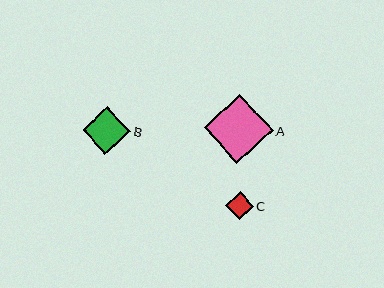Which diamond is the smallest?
Diamond C is the smallest with a size of approximately 28 pixels.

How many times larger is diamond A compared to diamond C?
Diamond A is approximately 2.4 times the size of diamond C.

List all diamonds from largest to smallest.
From largest to smallest: A, B, C.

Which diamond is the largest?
Diamond A is the largest with a size of approximately 68 pixels.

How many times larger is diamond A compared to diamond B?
Diamond A is approximately 1.4 times the size of diamond B.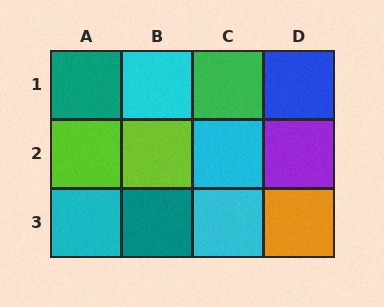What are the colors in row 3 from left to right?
Cyan, teal, cyan, orange.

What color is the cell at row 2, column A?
Lime.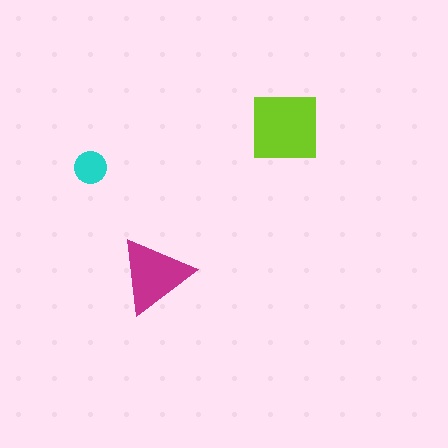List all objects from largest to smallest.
The lime square, the magenta triangle, the cyan circle.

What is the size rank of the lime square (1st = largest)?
1st.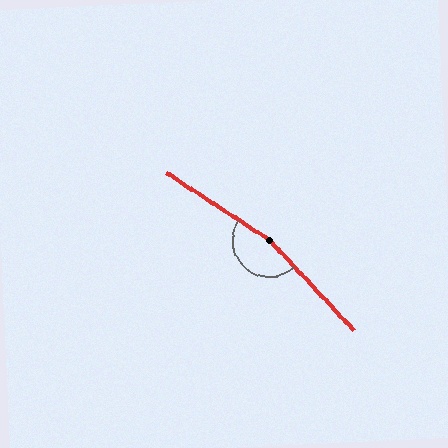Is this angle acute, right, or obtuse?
It is obtuse.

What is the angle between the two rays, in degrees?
Approximately 166 degrees.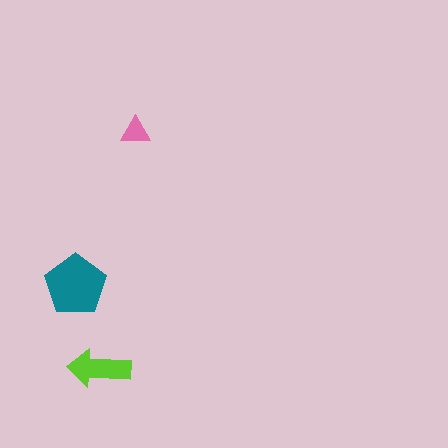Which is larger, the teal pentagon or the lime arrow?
The teal pentagon.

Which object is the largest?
The teal pentagon.